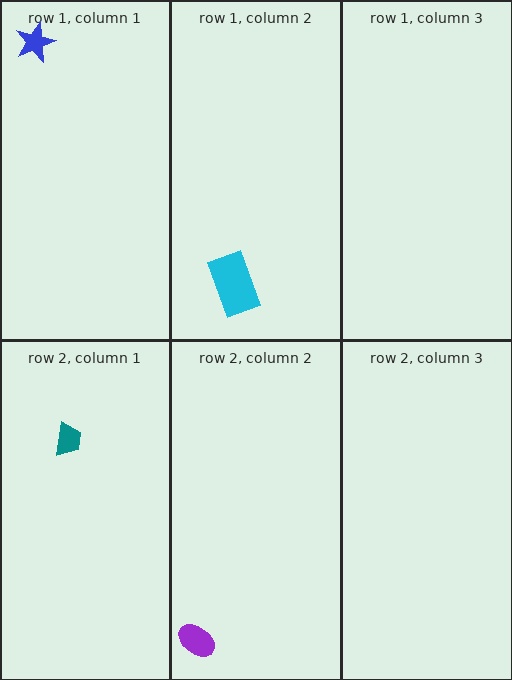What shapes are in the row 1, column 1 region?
The blue star.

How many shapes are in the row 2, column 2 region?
1.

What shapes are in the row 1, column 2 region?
The cyan rectangle.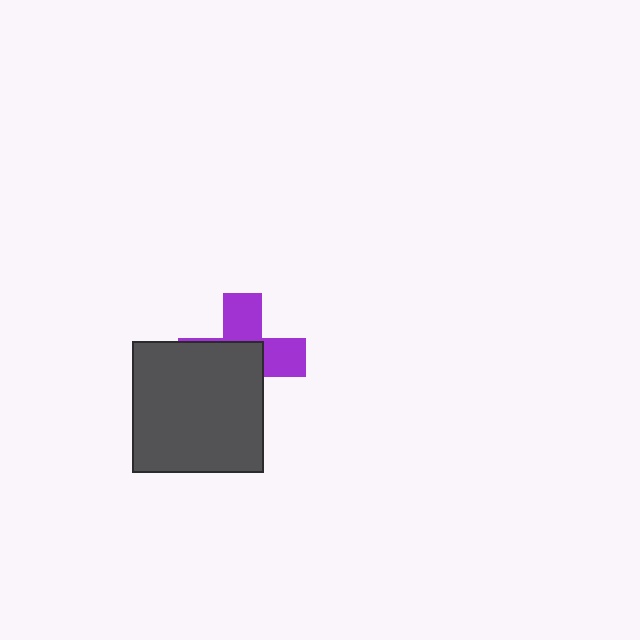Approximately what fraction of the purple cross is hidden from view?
Roughly 56% of the purple cross is hidden behind the dark gray square.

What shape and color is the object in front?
The object in front is a dark gray square.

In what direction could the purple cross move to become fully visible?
The purple cross could move toward the upper-right. That would shift it out from behind the dark gray square entirely.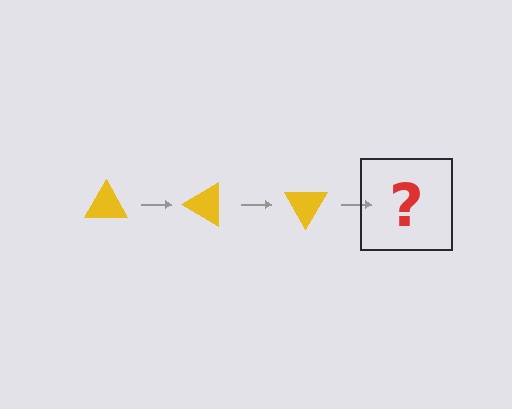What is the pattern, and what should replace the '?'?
The pattern is that the triangle rotates 30 degrees each step. The '?' should be a yellow triangle rotated 90 degrees.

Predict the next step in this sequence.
The next step is a yellow triangle rotated 90 degrees.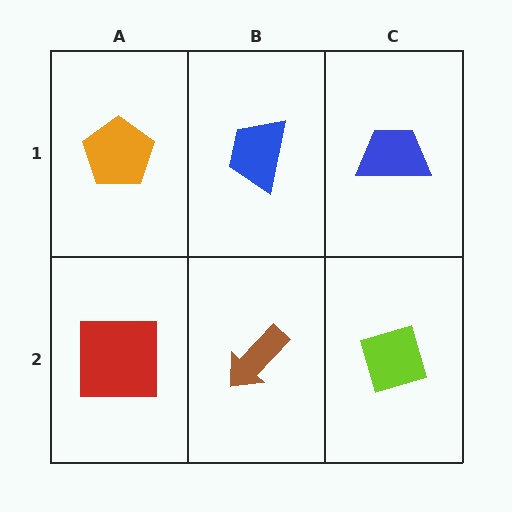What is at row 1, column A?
An orange pentagon.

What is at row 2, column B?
A brown arrow.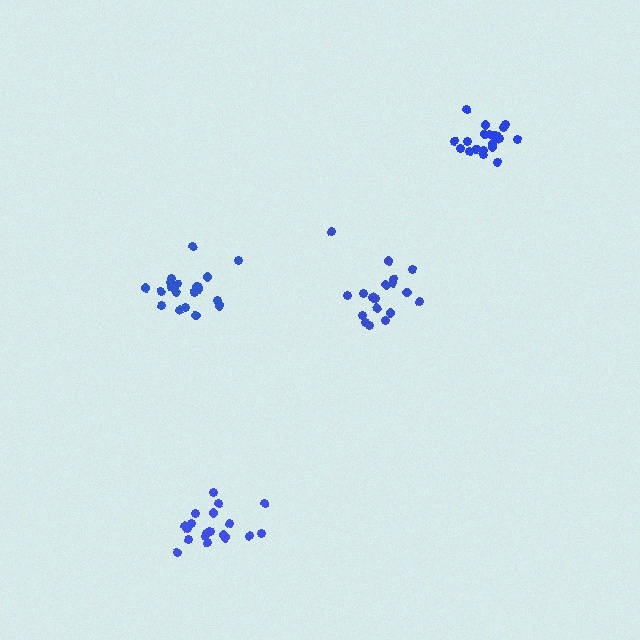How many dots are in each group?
Group 1: 19 dots, Group 2: 19 dots, Group 3: 18 dots, Group 4: 20 dots (76 total).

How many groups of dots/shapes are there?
There are 4 groups.